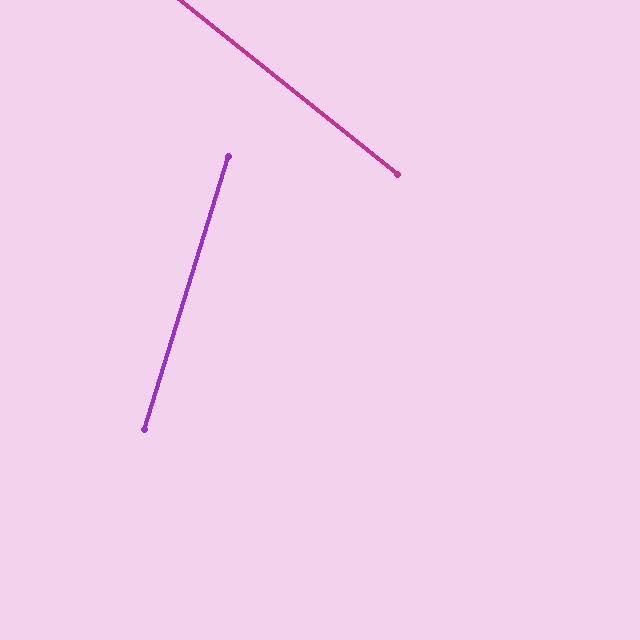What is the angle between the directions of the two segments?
Approximately 68 degrees.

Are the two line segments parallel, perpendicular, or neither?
Neither parallel nor perpendicular — they differ by about 68°.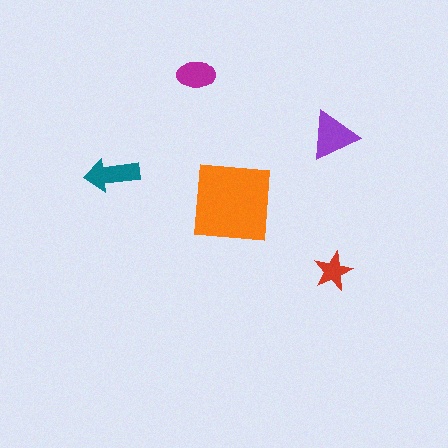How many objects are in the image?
There are 5 objects in the image.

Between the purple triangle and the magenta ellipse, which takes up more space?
The purple triangle.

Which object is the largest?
The orange square.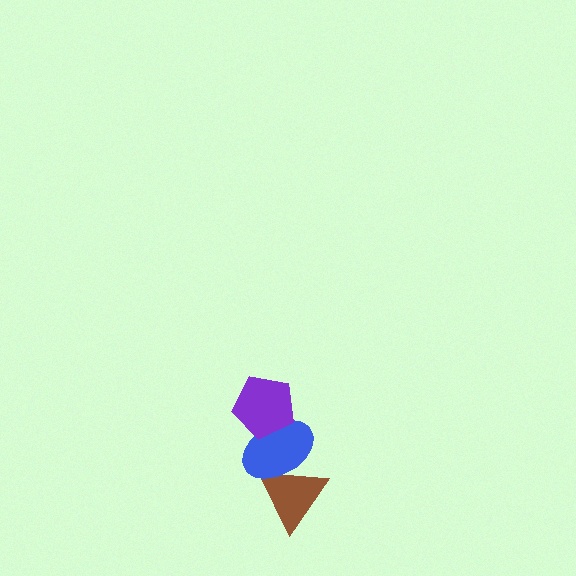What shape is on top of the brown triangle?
The blue ellipse is on top of the brown triangle.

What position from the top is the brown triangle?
The brown triangle is 3rd from the top.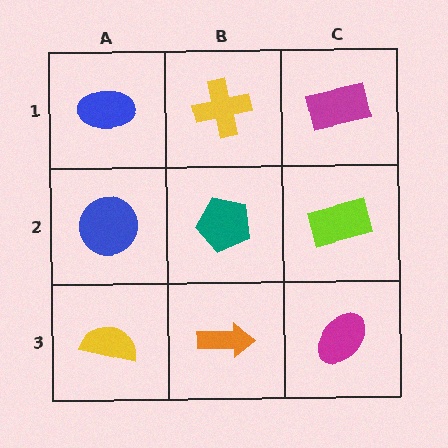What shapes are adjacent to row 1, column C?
A lime rectangle (row 2, column C), a yellow cross (row 1, column B).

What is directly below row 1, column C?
A lime rectangle.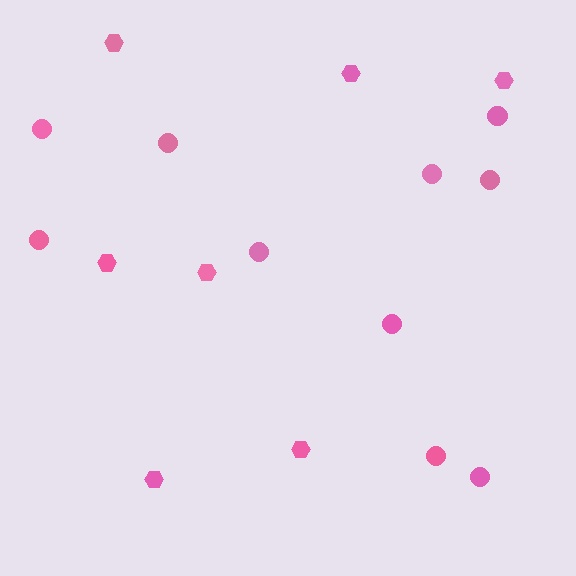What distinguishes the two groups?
There are 2 groups: one group of circles (10) and one group of hexagons (7).